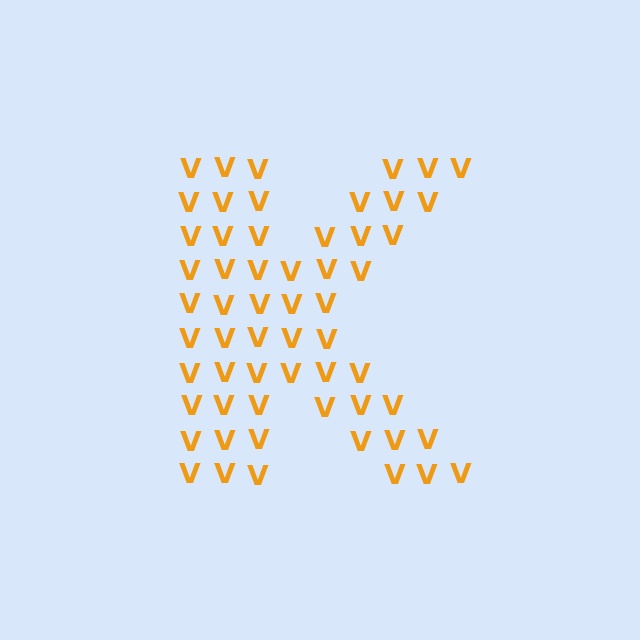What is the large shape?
The large shape is the letter K.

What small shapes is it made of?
It is made of small letter V's.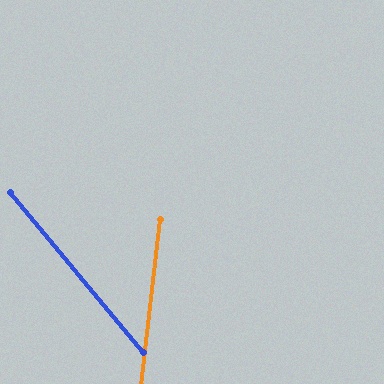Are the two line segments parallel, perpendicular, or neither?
Neither parallel nor perpendicular — they differ by about 46°.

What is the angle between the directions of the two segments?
Approximately 46 degrees.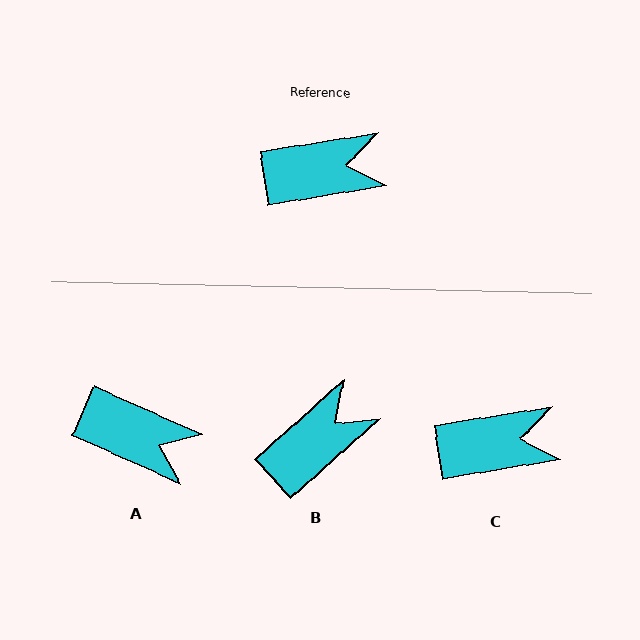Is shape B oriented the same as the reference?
No, it is off by about 33 degrees.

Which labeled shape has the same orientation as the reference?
C.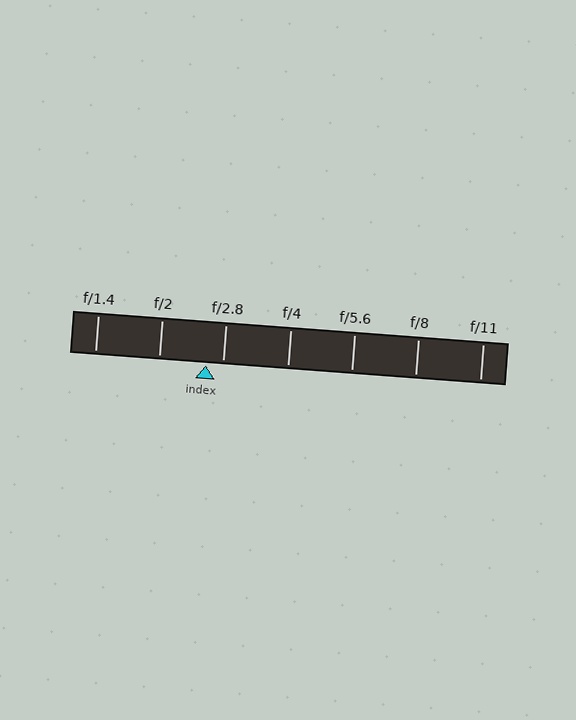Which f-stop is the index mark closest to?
The index mark is closest to f/2.8.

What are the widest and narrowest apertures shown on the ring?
The widest aperture shown is f/1.4 and the narrowest is f/11.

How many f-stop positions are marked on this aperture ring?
There are 7 f-stop positions marked.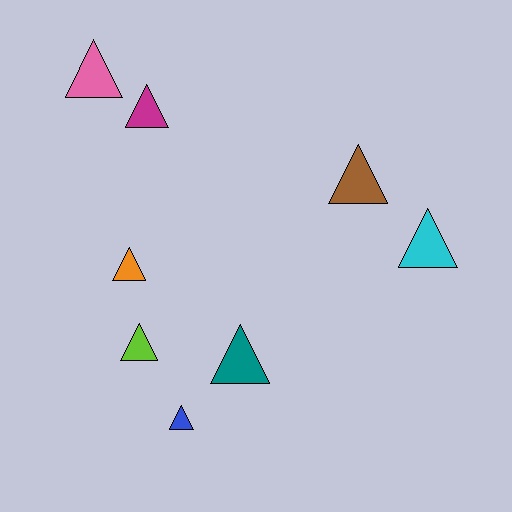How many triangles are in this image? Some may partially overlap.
There are 8 triangles.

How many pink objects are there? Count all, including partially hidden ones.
There is 1 pink object.